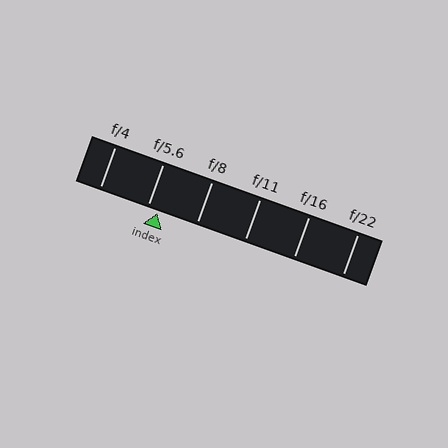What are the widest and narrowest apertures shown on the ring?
The widest aperture shown is f/4 and the narrowest is f/22.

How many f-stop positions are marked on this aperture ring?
There are 6 f-stop positions marked.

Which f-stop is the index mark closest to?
The index mark is closest to f/5.6.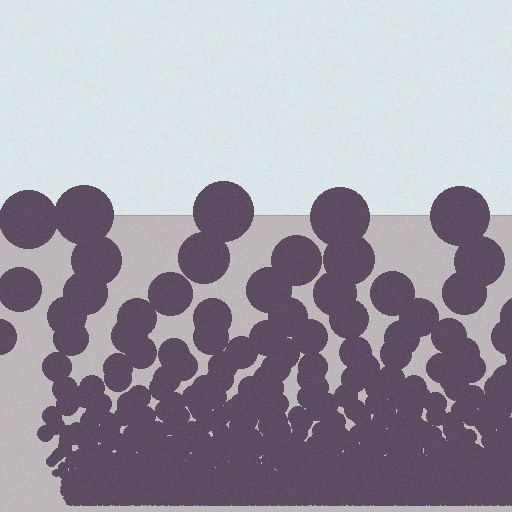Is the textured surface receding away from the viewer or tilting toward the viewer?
The surface appears to tilt toward the viewer. Texture elements get larger and sparser toward the top.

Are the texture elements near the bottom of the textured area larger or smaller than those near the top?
Smaller. The gradient is inverted — elements near the bottom are smaller and denser.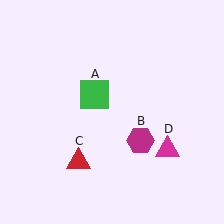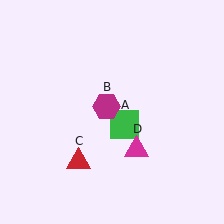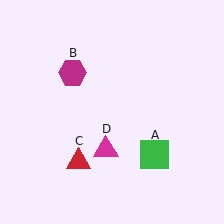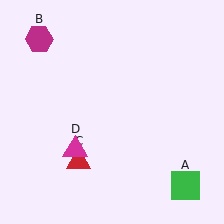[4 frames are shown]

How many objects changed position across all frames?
3 objects changed position: green square (object A), magenta hexagon (object B), magenta triangle (object D).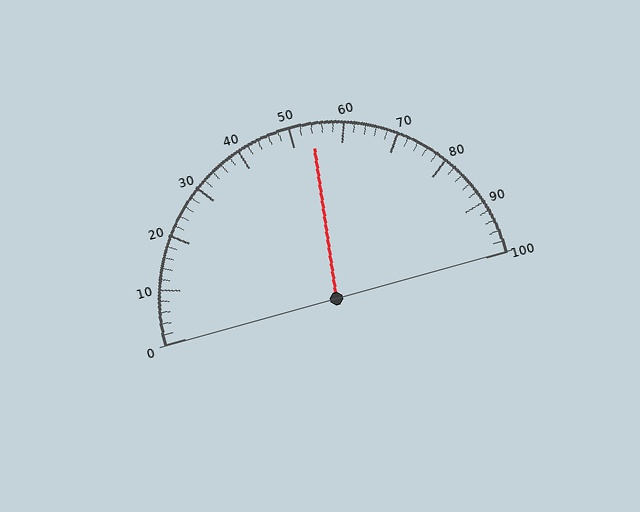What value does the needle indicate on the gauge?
The needle indicates approximately 54.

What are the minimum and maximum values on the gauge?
The gauge ranges from 0 to 100.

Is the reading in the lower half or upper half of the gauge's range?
The reading is in the upper half of the range (0 to 100).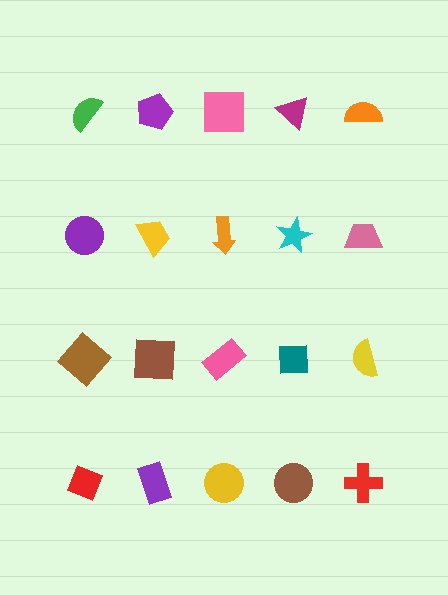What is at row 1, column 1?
A green semicircle.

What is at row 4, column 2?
A purple rectangle.